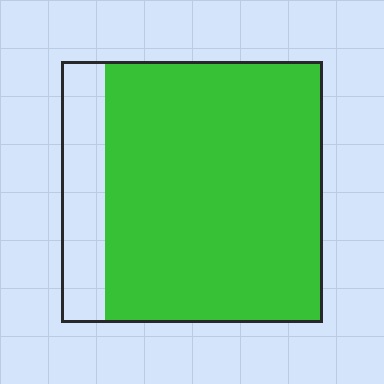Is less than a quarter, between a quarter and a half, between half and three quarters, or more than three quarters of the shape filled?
More than three quarters.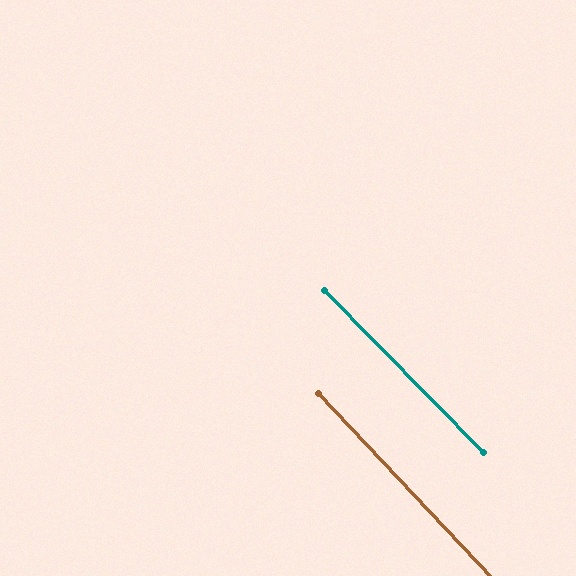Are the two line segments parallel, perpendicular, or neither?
Parallel — their directions differ by only 1.2°.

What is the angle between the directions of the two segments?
Approximately 1 degree.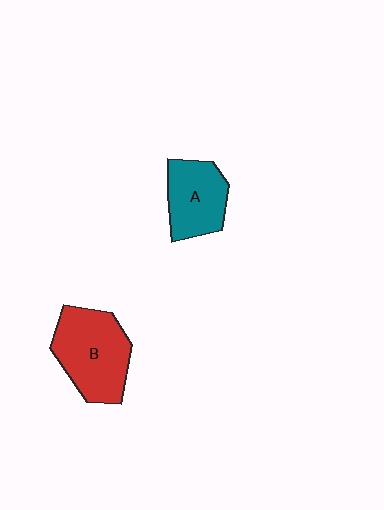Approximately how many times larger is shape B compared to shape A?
Approximately 1.4 times.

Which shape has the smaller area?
Shape A (teal).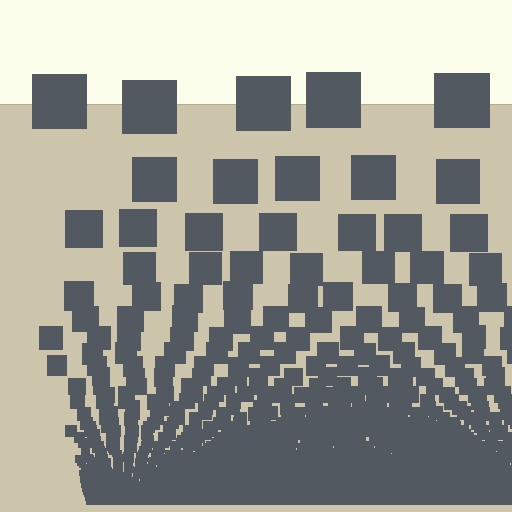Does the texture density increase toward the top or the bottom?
Density increases toward the bottom.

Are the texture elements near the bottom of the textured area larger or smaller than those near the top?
Smaller. The gradient is inverted — elements near the bottom are smaller and denser.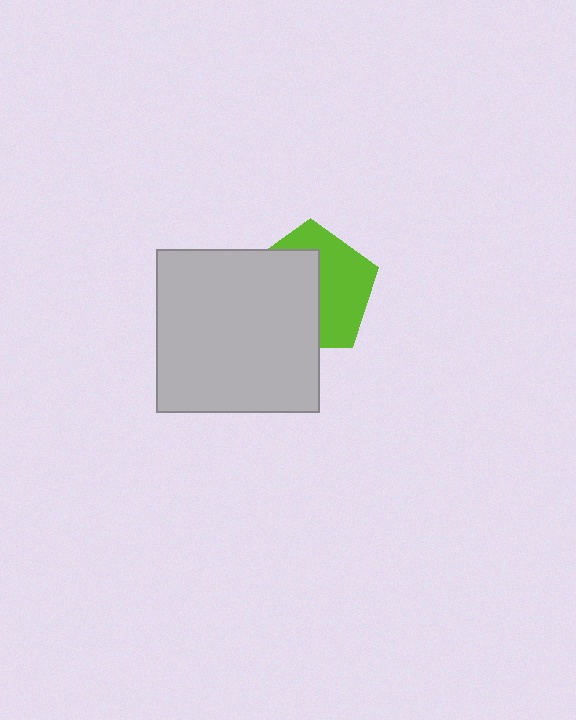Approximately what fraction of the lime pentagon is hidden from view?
Roughly 52% of the lime pentagon is hidden behind the light gray square.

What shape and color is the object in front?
The object in front is a light gray square.